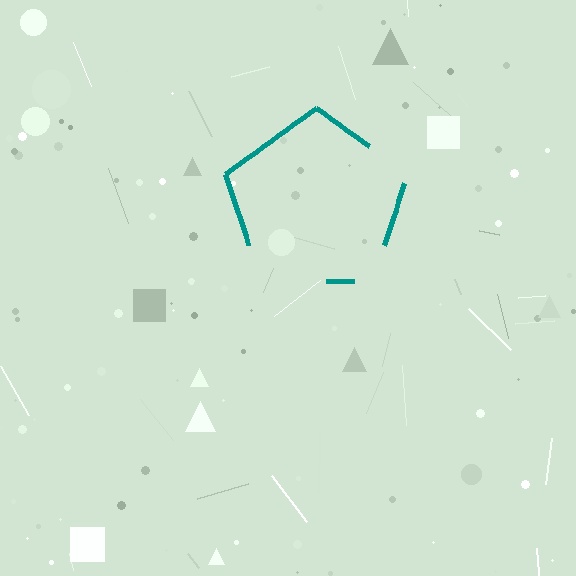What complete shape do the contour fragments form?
The contour fragments form a pentagon.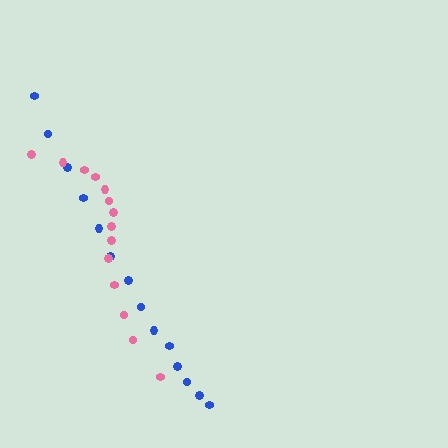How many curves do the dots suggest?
There are 2 distinct paths.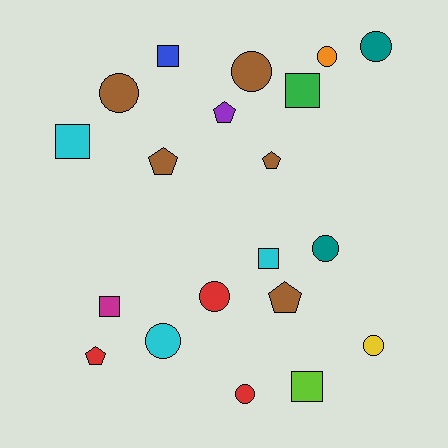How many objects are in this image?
There are 20 objects.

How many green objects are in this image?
There is 1 green object.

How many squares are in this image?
There are 6 squares.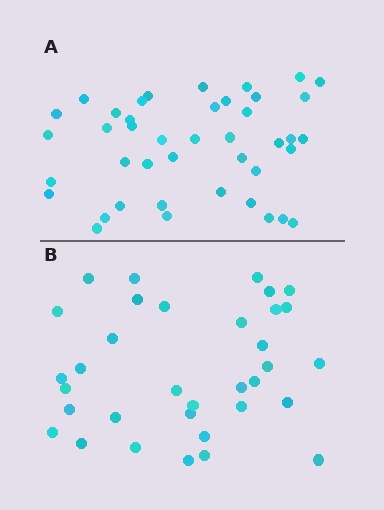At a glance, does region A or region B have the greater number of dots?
Region A (the top region) has more dots.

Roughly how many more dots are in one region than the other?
Region A has roughly 8 or so more dots than region B.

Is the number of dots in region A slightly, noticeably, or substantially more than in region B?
Region A has only slightly more — the two regions are fairly close. The ratio is roughly 1.2 to 1.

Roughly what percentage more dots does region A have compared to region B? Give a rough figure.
About 25% more.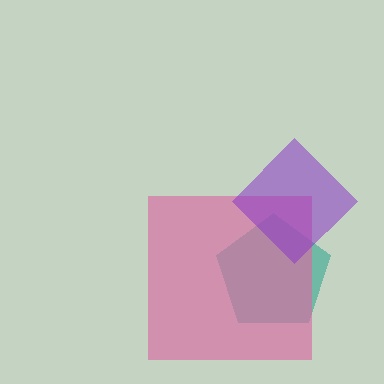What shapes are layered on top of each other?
The layered shapes are: a teal pentagon, a pink square, a purple diamond.